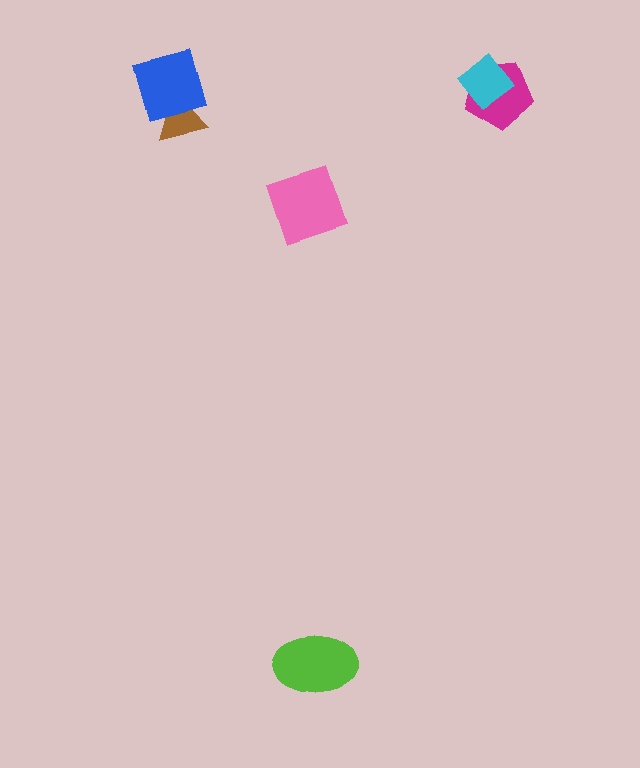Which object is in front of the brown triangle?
The blue diamond is in front of the brown triangle.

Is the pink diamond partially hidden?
No, no other shape covers it.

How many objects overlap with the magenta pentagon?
1 object overlaps with the magenta pentagon.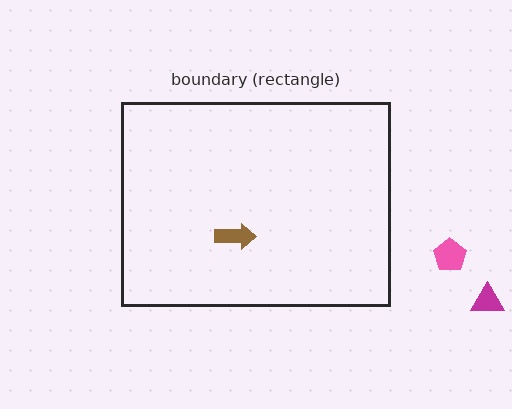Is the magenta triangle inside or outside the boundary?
Outside.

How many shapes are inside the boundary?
1 inside, 2 outside.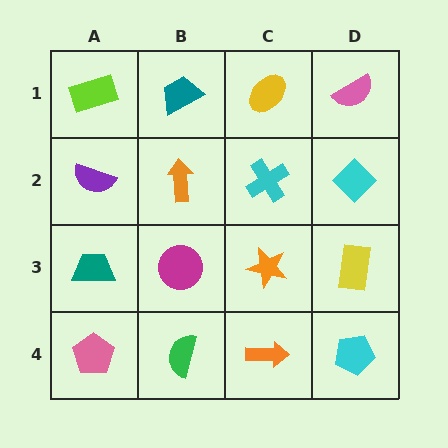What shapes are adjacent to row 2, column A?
A lime rectangle (row 1, column A), a teal trapezoid (row 3, column A), an orange arrow (row 2, column B).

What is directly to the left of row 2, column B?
A purple semicircle.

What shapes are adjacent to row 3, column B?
An orange arrow (row 2, column B), a green semicircle (row 4, column B), a teal trapezoid (row 3, column A), an orange star (row 3, column C).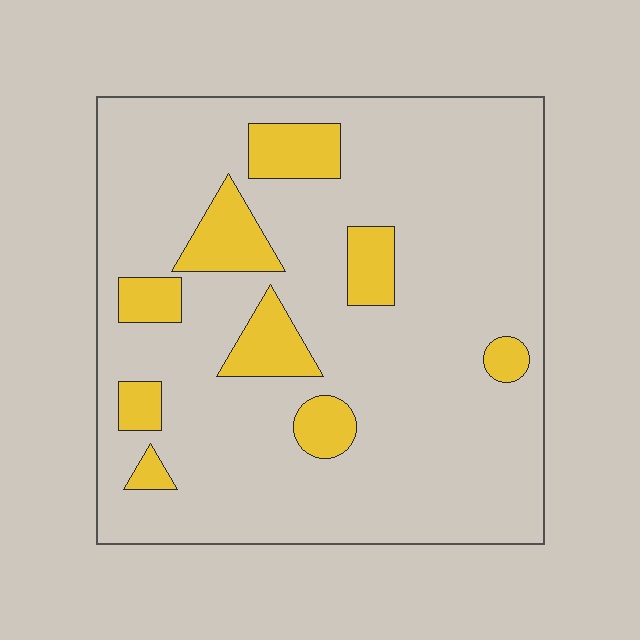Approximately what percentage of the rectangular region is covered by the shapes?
Approximately 15%.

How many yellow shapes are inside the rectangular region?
9.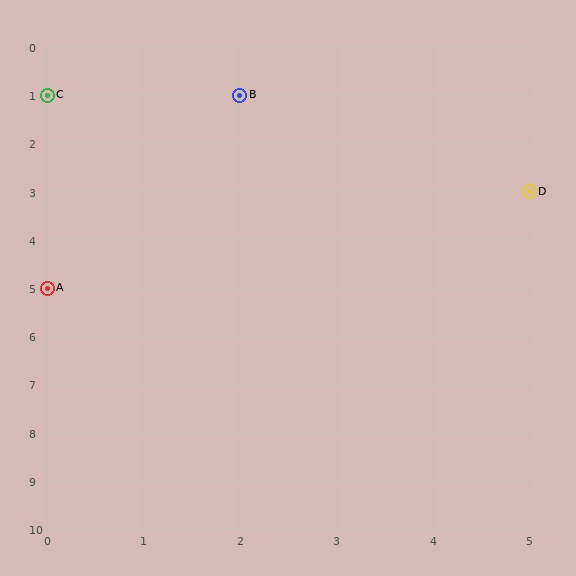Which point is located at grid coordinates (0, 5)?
Point A is at (0, 5).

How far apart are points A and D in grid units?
Points A and D are 5 columns and 2 rows apart (about 5.4 grid units diagonally).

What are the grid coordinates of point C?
Point C is at grid coordinates (0, 1).